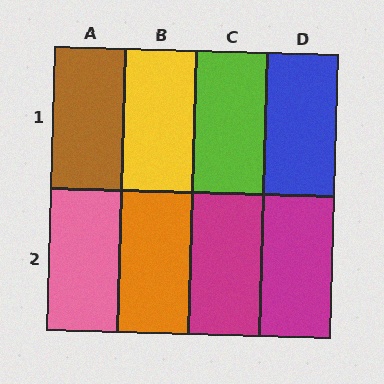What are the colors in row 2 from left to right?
Pink, orange, magenta, magenta.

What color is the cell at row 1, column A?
Brown.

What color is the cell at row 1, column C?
Lime.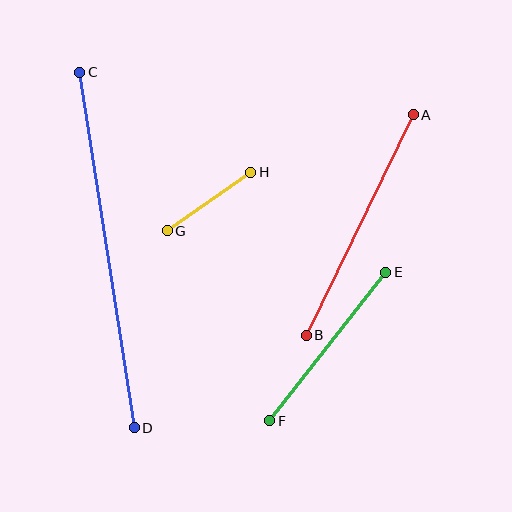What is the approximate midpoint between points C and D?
The midpoint is at approximately (107, 250) pixels.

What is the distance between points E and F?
The distance is approximately 189 pixels.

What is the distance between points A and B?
The distance is approximately 245 pixels.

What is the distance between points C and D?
The distance is approximately 360 pixels.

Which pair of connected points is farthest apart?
Points C and D are farthest apart.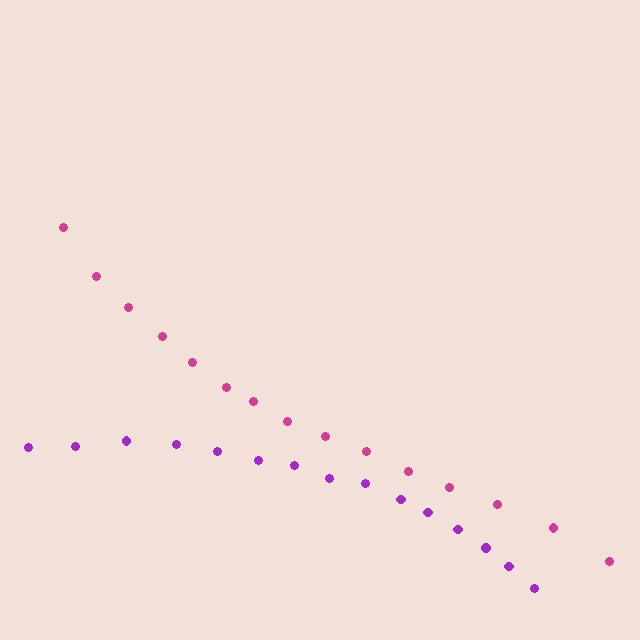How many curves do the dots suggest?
There are 2 distinct paths.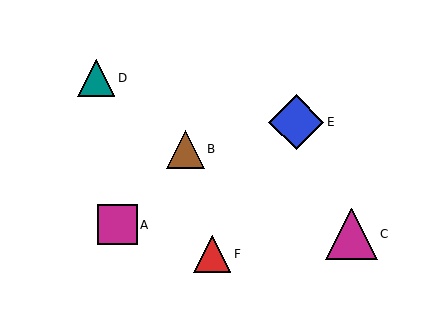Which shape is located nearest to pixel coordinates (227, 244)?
The red triangle (labeled F) at (212, 254) is nearest to that location.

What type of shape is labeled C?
Shape C is a magenta triangle.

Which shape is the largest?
The blue diamond (labeled E) is the largest.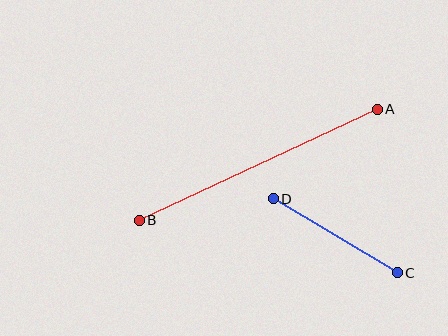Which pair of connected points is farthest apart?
Points A and B are farthest apart.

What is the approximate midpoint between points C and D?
The midpoint is at approximately (335, 236) pixels.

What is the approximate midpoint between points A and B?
The midpoint is at approximately (258, 165) pixels.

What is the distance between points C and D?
The distance is approximately 145 pixels.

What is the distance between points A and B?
The distance is approximately 262 pixels.